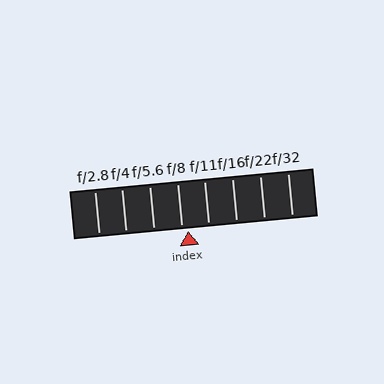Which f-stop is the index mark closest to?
The index mark is closest to f/8.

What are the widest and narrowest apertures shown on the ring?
The widest aperture shown is f/2.8 and the narrowest is f/32.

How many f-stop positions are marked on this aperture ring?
There are 8 f-stop positions marked.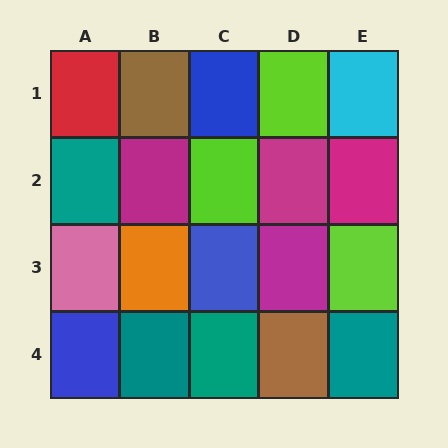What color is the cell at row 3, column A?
Pink.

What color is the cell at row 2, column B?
Magenta.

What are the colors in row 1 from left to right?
Red, brown, blue, lime, cyan.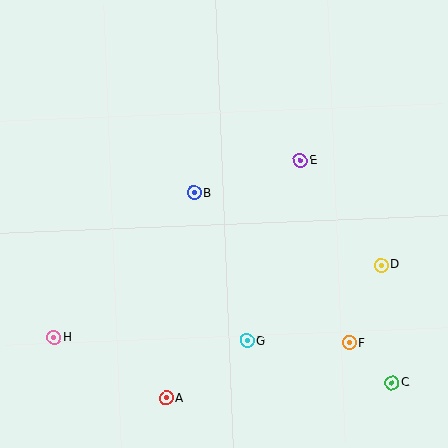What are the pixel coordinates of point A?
Point A is at (166, 398).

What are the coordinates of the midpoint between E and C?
The midpoint between E and C is at (346, 272).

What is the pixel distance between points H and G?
The distance between H and G is 193 pixels.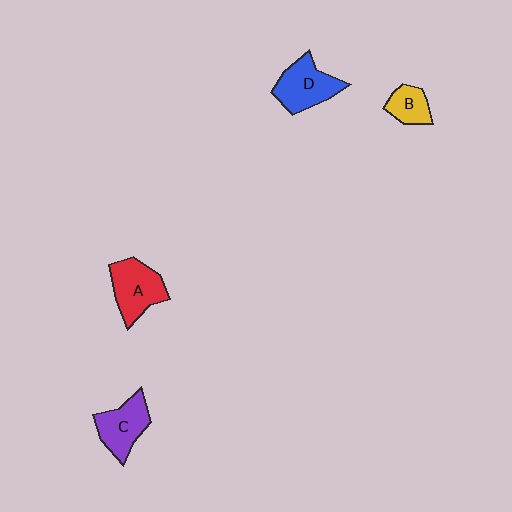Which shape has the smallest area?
Shape B (yellow).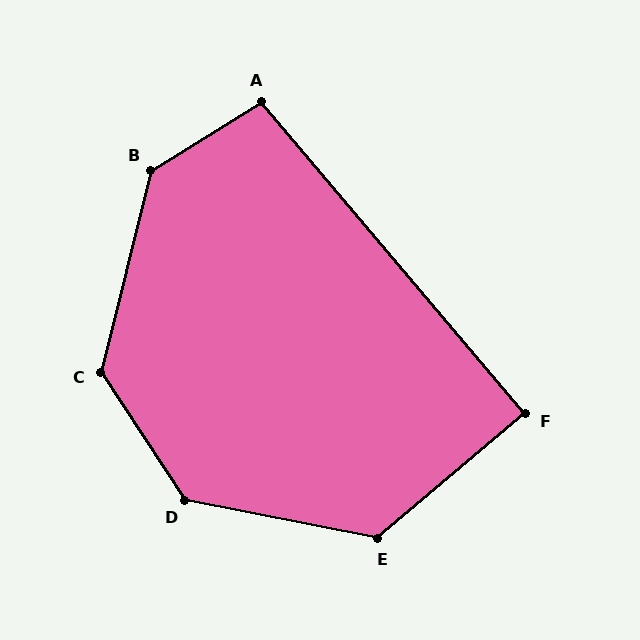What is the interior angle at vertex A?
Approximately 99 degrees (obtuse).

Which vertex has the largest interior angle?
B, at approximately 136 degrees.